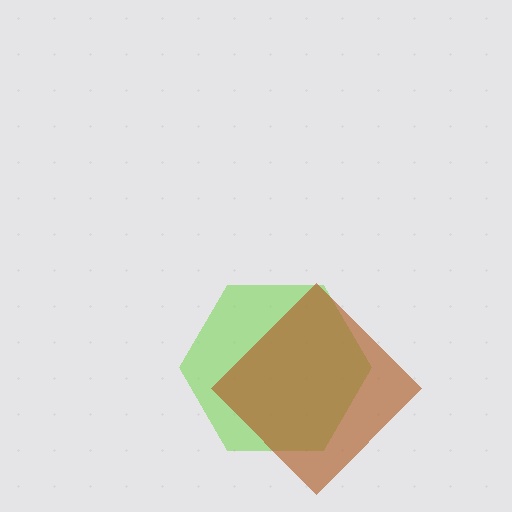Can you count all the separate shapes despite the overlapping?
Yes, there are 2 separate shapes.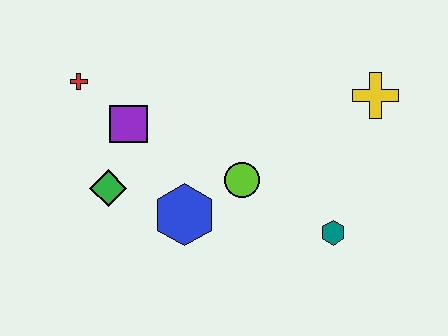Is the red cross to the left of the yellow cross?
Yes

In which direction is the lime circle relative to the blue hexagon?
The lime circle is to the right of the blue hexagon.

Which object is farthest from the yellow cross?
The red cross is farthest from the yellow cross.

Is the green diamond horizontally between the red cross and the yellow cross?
Yes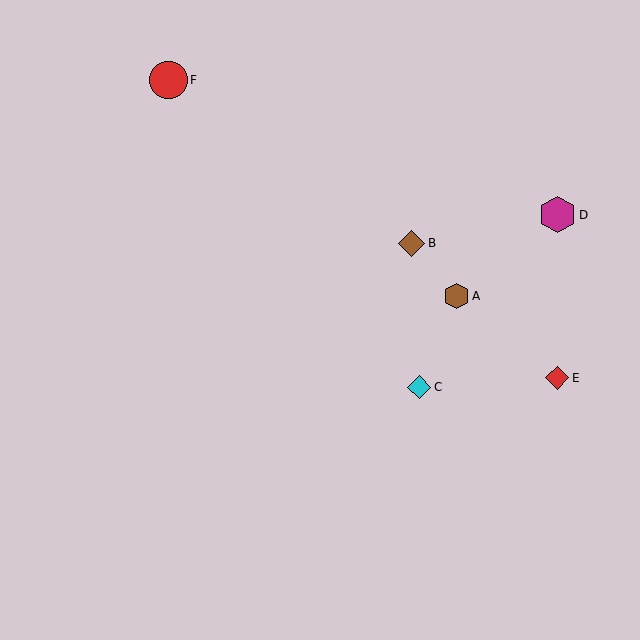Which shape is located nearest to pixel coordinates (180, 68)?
The red circle (labeled F) at (168, 80) is nearest to that location.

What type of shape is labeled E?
Shape E is a red diamond.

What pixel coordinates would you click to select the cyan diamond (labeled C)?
Click at (419, 387) to select the cyan diamond C.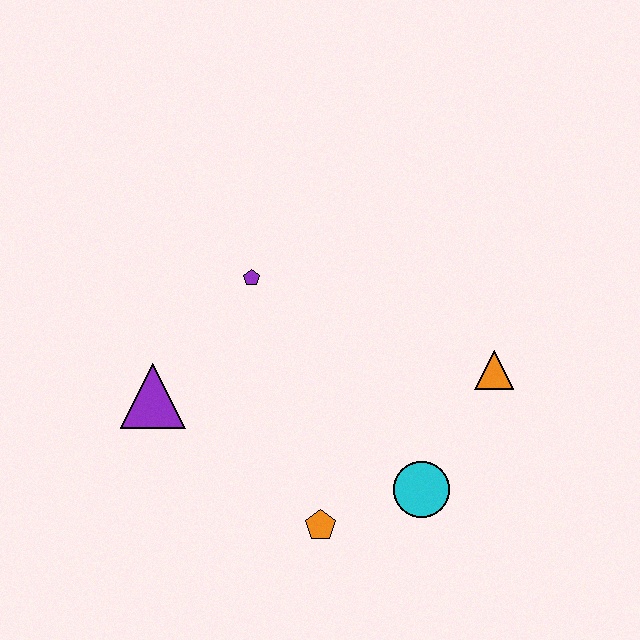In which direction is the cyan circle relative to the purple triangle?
The cyan circle is to the right of the purple triangle.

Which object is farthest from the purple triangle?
The orange triangle is farthest from the purple triangle.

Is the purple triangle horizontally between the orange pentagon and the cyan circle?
No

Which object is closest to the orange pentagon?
The cyan circle is closest to the orange pentagon.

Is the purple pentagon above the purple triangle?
Yes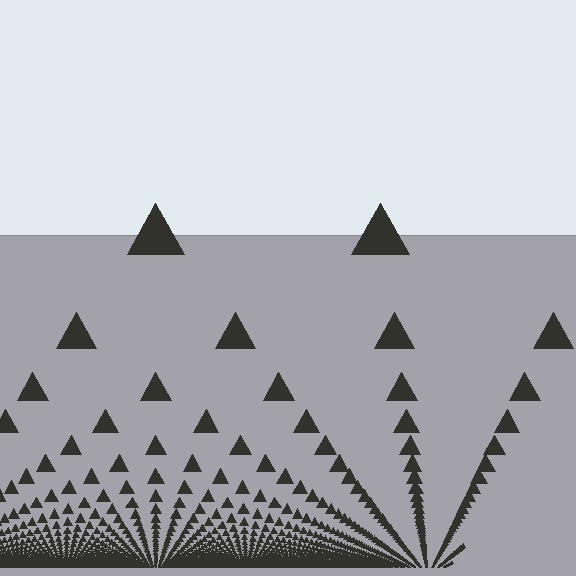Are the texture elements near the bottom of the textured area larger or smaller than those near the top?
Smaller. The gradient is inverted — elements near the bottom are smaller and denser.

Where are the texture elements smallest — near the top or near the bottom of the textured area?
Near the bottom.